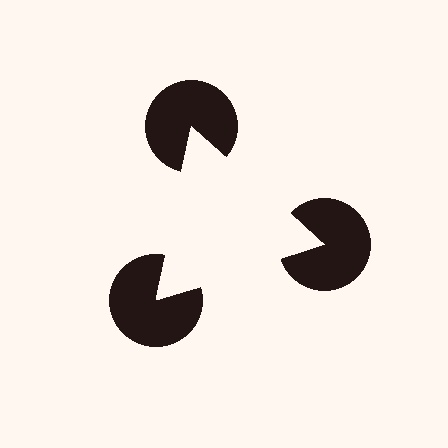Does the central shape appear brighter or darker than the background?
It typically appears slightly brighter than the background, even though no actual brightness change is drawn.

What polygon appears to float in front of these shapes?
An illusory triangle — its edges are inferred from the aligned wedge cuts in the pac-man discs, not physically drawn.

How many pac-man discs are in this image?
There are 3 — one at each vertex of the illusory triangle.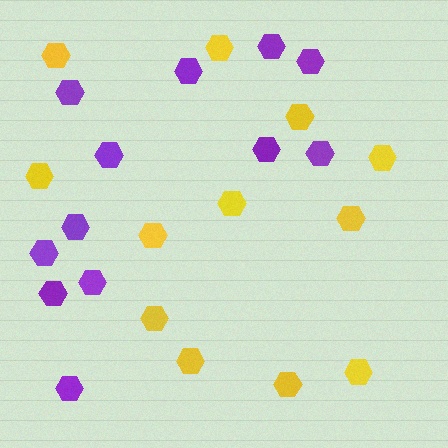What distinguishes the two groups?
There are 2 groups: one group of yellow hexagons (12) and one group of purple hexagons (12).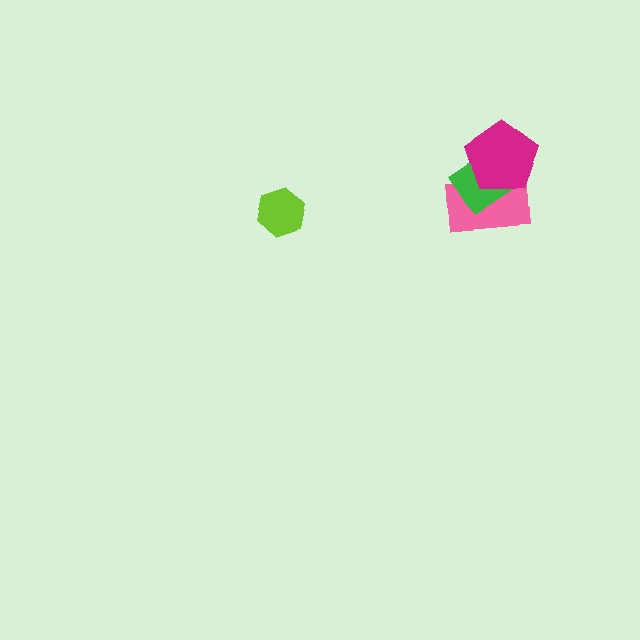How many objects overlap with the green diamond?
2 objects overlap with the green diamond.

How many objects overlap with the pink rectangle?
2 objects overlap with the pink rectangle.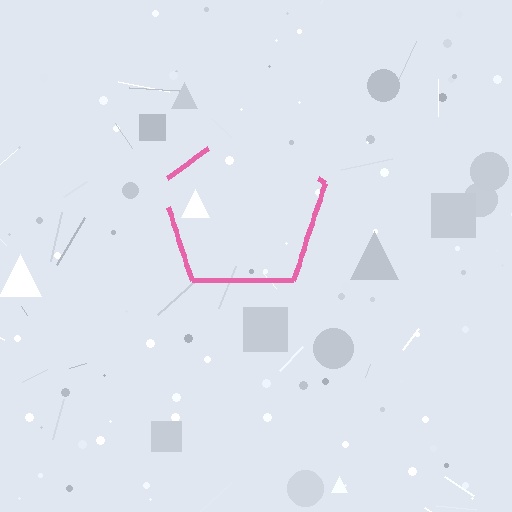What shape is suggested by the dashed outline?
The dashed outline suggests a pentagon.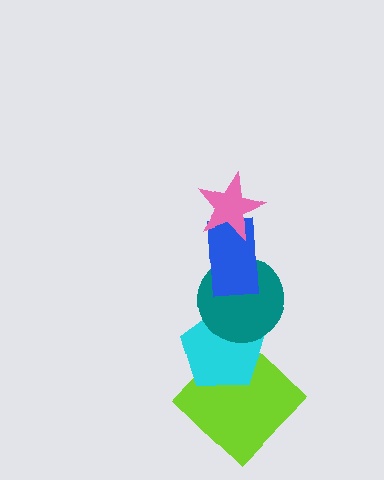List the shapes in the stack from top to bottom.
From top to bottom: the pink star, the blue rectangle, the teal circle, the cyan pentagon, the lime diamond.